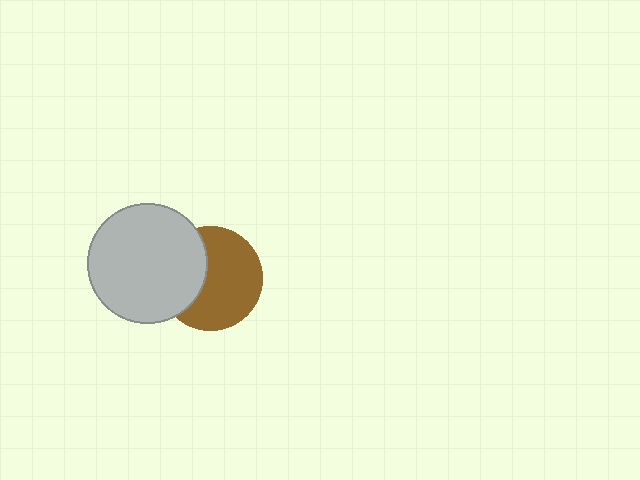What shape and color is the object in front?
The object in front is a light gray circle.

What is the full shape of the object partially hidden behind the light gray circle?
The partially hidden object is a brown circle.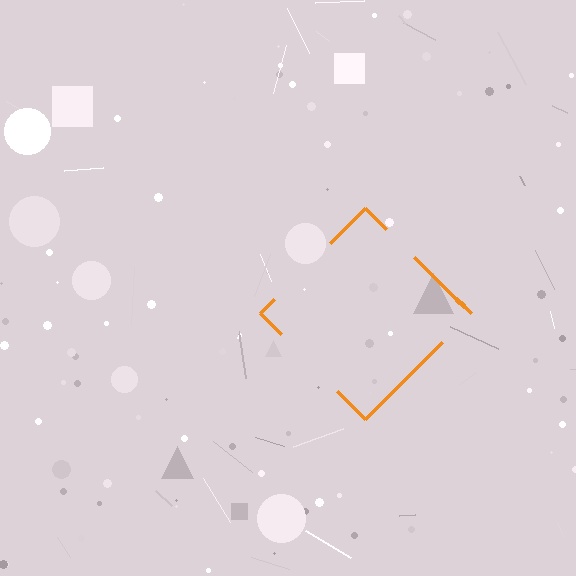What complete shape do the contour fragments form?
The contour fragments form a diamond.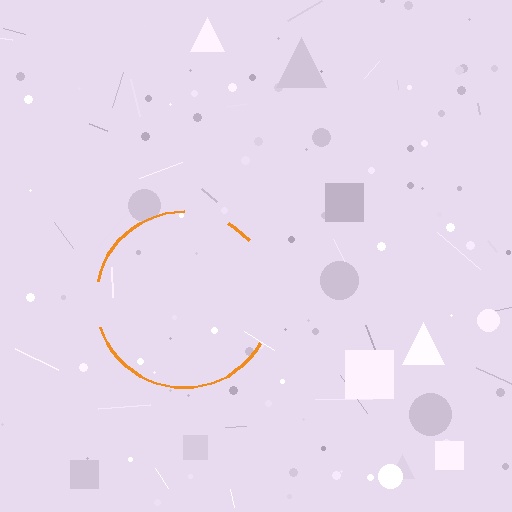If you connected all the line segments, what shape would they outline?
They would outline a circle.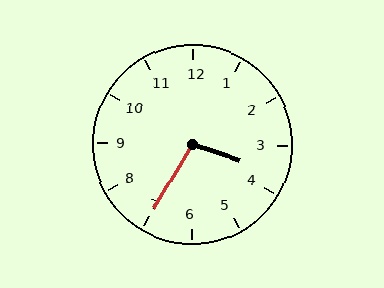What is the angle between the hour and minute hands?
Approximately 102 degrees.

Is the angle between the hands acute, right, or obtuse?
It is obtuse.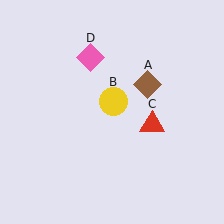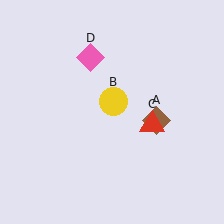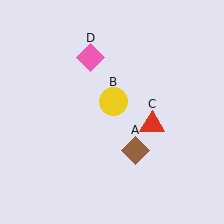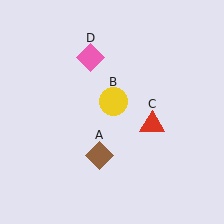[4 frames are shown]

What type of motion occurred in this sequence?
The brown diamond (object A) rotated clockwise around the center of the scene.